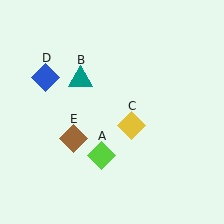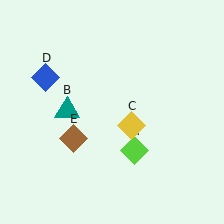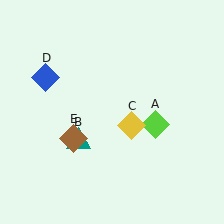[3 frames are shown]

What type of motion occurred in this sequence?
The lime diamond (object A), teal triangle (object B) rotated counterclockwise around the center of the scene.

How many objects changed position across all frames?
2 objects changed position: lime diamond (object A), teal triangle (object B).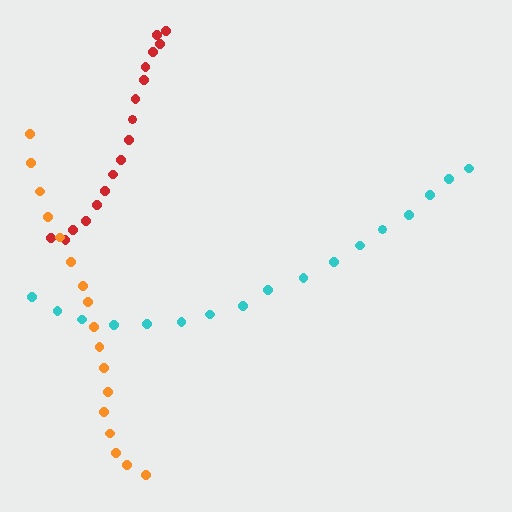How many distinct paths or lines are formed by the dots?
There are 3 distinct paths.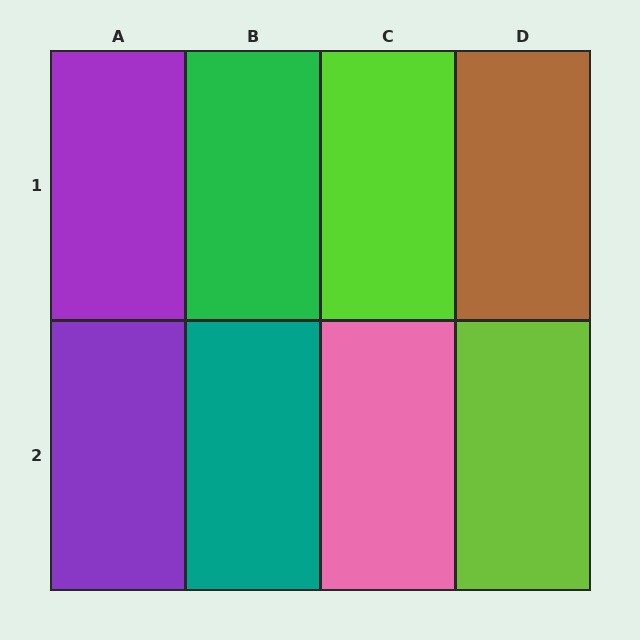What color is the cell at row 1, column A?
Purple.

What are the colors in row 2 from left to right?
Purple, teal, pink, lime.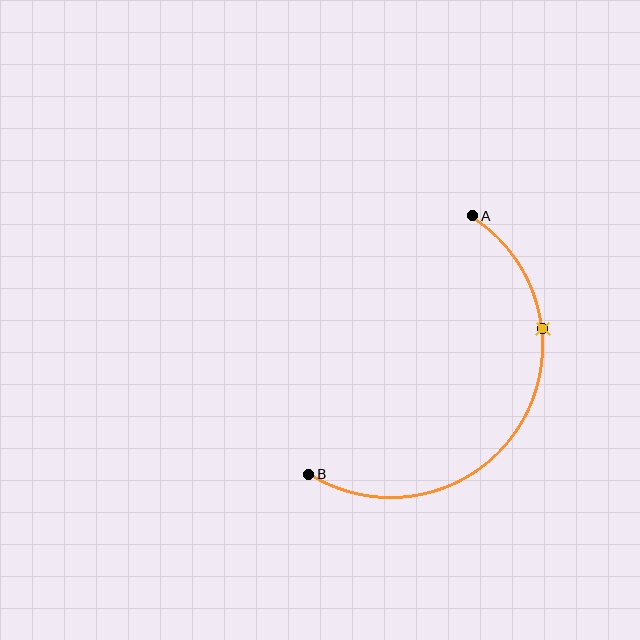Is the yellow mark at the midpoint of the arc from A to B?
No. The yellow mark lies on the arc but is closer to endpoint A. The arc midpoint would be at the point on the curve equidistant along the arc from both A and B.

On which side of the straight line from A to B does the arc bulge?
The arc bulges to the right of the straight line connecting A and B.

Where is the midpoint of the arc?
The arc midpoint is the point on the curve farthest from the straight line joining A and B. It sits to the right of that line.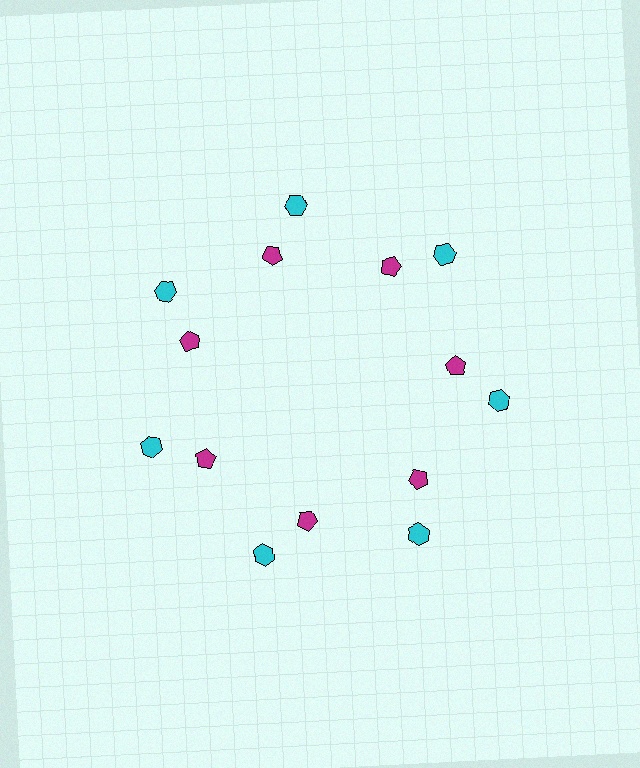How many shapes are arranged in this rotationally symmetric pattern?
There are 14 shapes, arranged in 7 groups of 2.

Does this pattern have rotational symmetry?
Yes, this pattern has 7-fold rotational symmetry. It looks the same after rotating 51 degrees around the center.